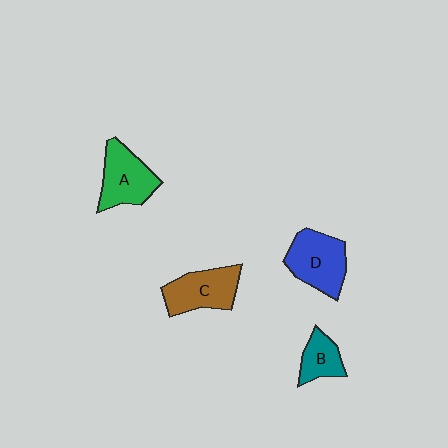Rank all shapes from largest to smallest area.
From largest to smallest: D (blue), C (brown), A (green), B (teal).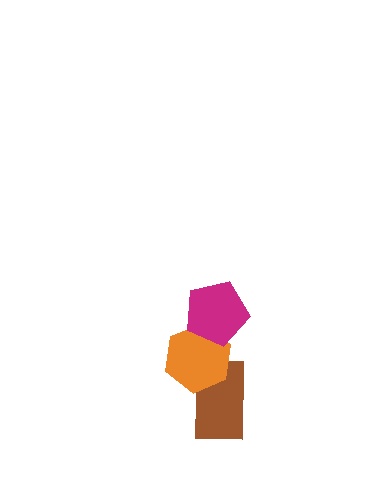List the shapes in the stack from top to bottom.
From top to bottom: the magenta pentagon, the orange hexagon, the brown rectangle.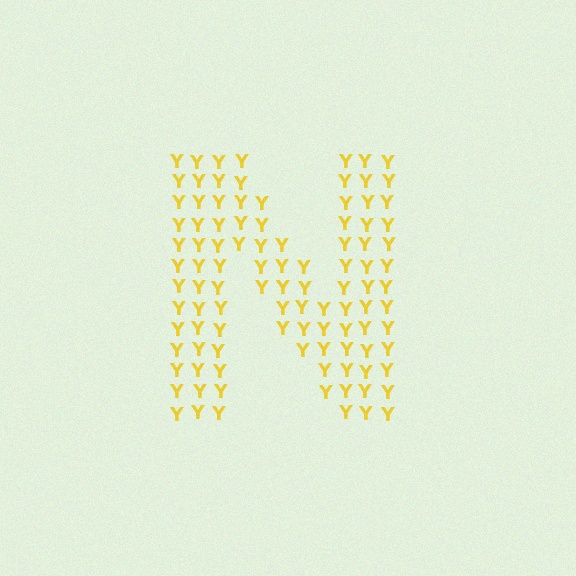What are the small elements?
The small elements are letter Y's.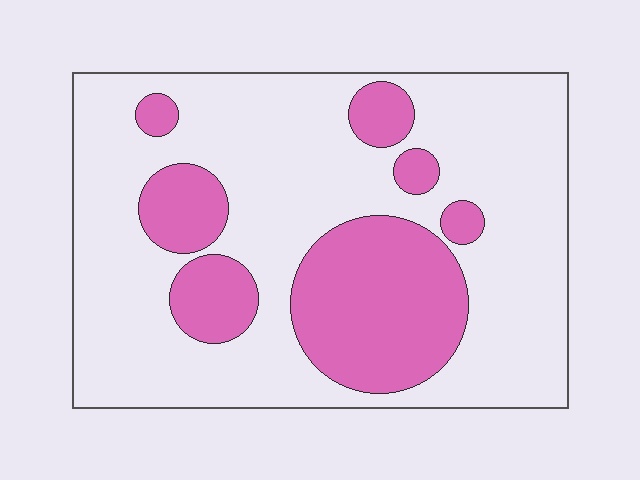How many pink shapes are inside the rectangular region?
7.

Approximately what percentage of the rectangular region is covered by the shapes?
Approximately 30%.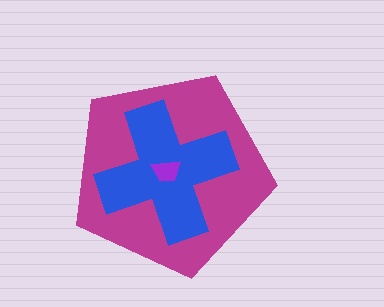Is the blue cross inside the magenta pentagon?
Yes.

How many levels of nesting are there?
3.